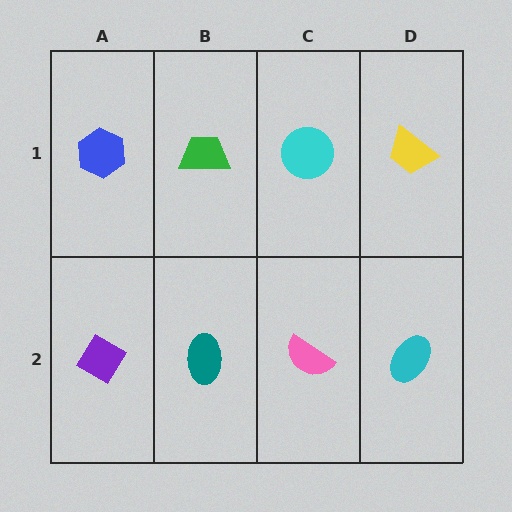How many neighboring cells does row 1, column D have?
2.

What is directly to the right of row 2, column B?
A pink semicircle.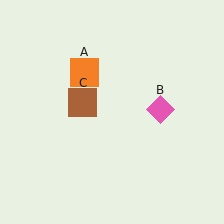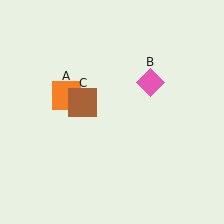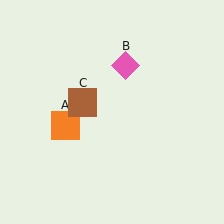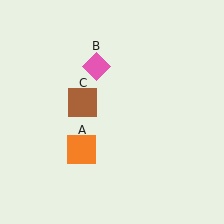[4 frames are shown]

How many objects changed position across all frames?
2 objects changed position: orange square (object A), pink diamond (object B).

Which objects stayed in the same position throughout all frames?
Brown square (object C) remained stationary.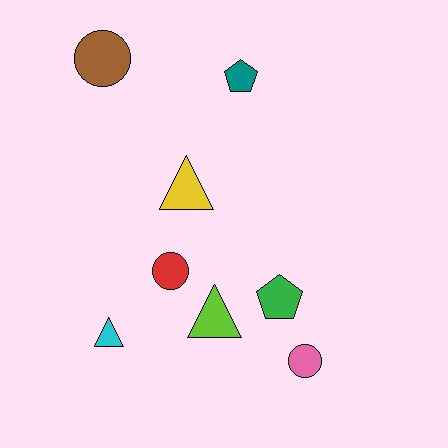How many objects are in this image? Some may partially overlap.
There are 8 objects.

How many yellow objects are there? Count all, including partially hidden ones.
There is 1 yellow object.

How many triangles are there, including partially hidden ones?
There are 3 triangles.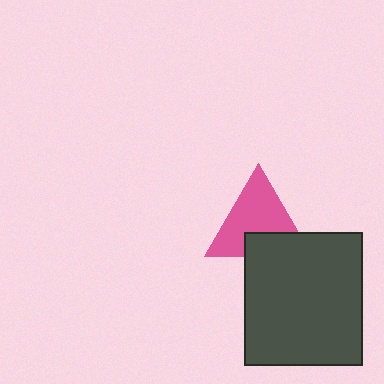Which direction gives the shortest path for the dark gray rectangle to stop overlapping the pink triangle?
Moving down gives the shortest separation.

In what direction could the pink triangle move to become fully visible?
The pink triangle could move up. That would shift it out from behind the dark gray rectangle entirely.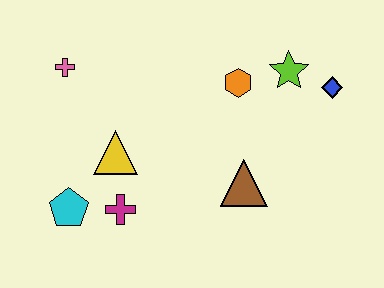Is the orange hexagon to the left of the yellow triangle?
No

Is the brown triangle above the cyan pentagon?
Yes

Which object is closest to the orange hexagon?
The lime star is closest to the orange hexagon.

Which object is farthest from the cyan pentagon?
The blue diamond is farthest from the cyan pentagon.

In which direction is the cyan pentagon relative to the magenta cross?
The cyan pentagon is to the left of the magenta cross.